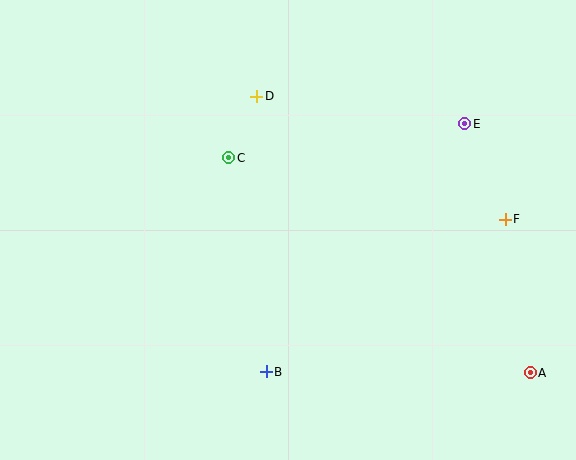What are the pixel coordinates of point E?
Point E is at (464, 124).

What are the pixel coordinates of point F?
Point F is at (505, 219).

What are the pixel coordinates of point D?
Point D is at (257, 96).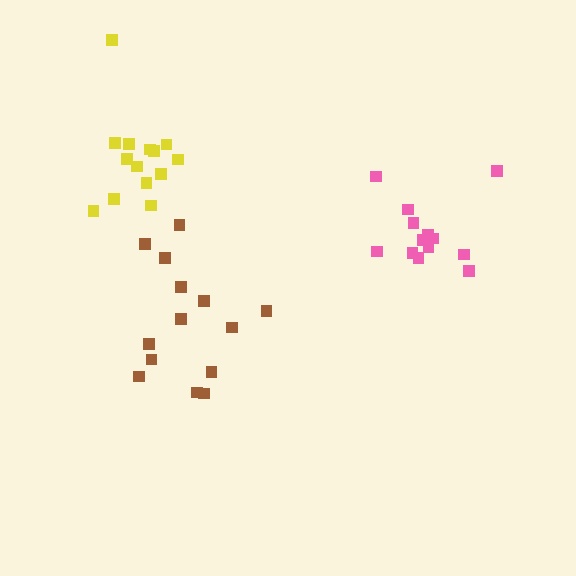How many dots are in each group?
Group 1: 14 dots, Group 2: 13 dots, Group 3: 14 dots (41 total).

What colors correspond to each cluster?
The clusters are colored: yellow, pink, brown.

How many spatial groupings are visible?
There are 3 spatial groupings.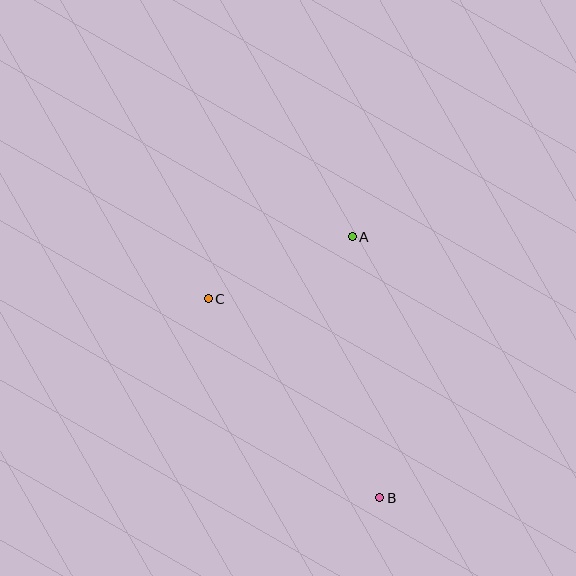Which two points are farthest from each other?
Points B and C are farthest from each other.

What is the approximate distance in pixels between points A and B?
The distance between A and B is approximately 263 pixels.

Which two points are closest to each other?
Points A and C are closest to each other.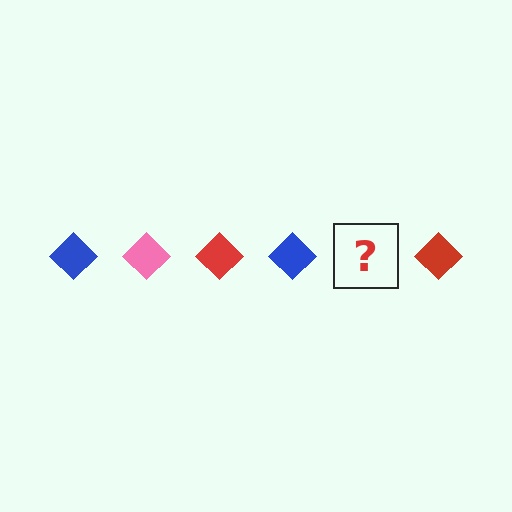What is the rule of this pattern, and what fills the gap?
The rule is that the pattern cycles through blue, pink, red diamonds. The gap should be filled with a pink diamond.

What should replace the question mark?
The question mark should be replaced with a pink diamond.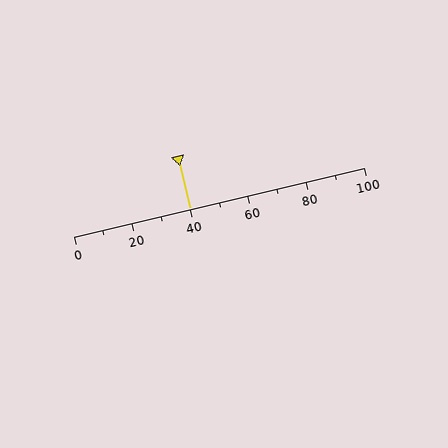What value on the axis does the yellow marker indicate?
The marker indicates approximately 40.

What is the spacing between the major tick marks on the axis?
The major ticks are spaced 20 apart.